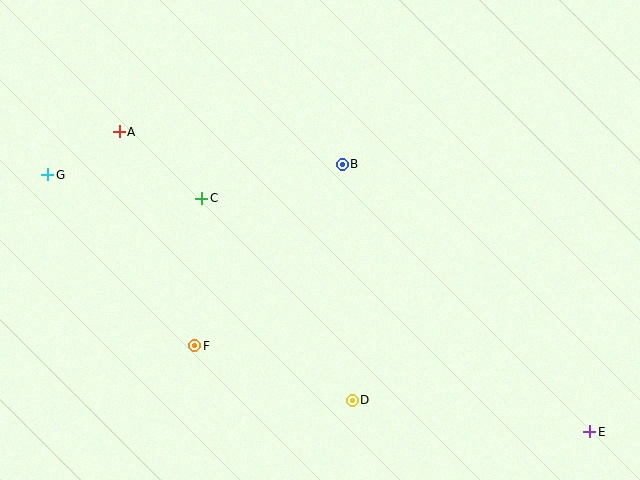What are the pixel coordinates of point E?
Point E is at (590, 432).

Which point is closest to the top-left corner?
Point A is closest to the top-left corner.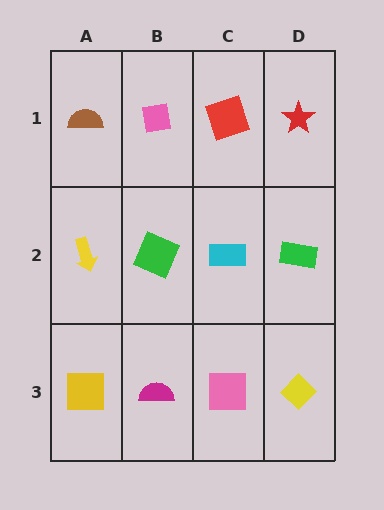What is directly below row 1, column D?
A green rectangle.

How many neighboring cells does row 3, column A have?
2.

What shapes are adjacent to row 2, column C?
A red square (row 1, column C), a pink square (row 3, column C), a green square (row 2, column B), a green rectangle (row 2, column D).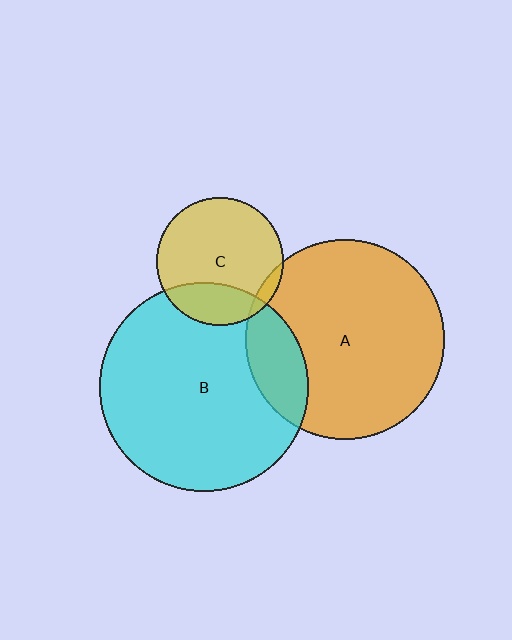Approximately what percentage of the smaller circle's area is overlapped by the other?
Approximately 5%.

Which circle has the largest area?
Circle B (cyan).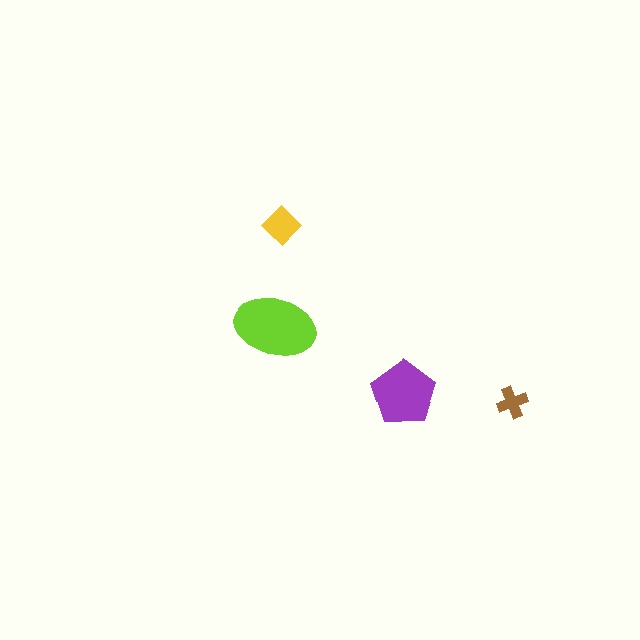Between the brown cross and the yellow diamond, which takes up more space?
The yellow diamond.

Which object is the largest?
The lime ellipse.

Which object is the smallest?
The brown cross.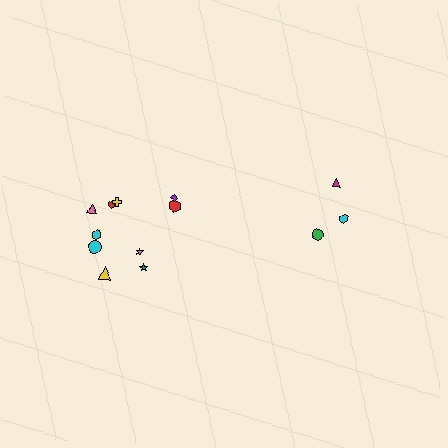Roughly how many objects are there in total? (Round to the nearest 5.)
Roughly 15 objects in total.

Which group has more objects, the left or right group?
The left group.